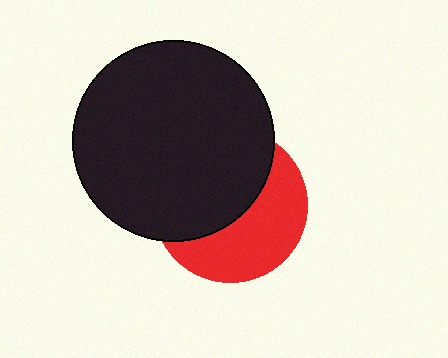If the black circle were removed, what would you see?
You would see the complete red circle.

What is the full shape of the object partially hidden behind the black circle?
The partially hidden object is a red circle.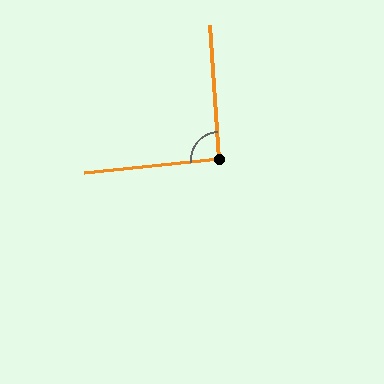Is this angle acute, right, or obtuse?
It is approximately a right angle.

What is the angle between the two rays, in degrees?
Approximately 92 degrees.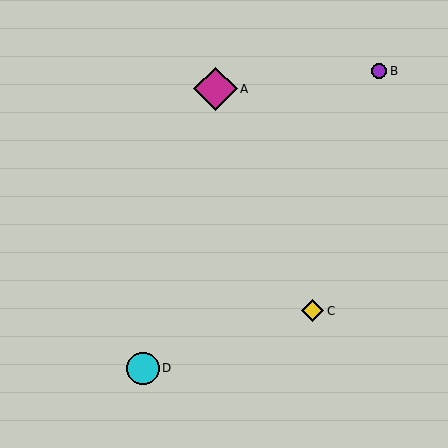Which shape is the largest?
The magenta diamond (labeled A) is the largest.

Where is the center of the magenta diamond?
The center of the magenta diamond is at (216, 89).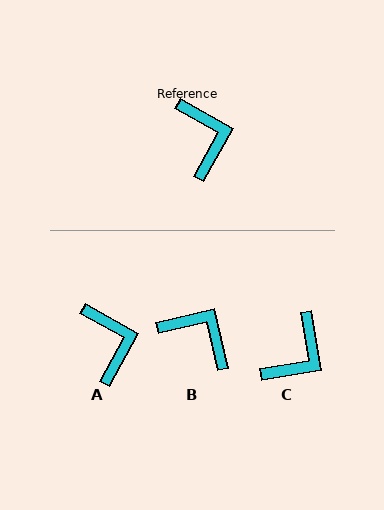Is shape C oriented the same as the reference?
No, it is off by about 52 degrees.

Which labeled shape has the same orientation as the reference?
A.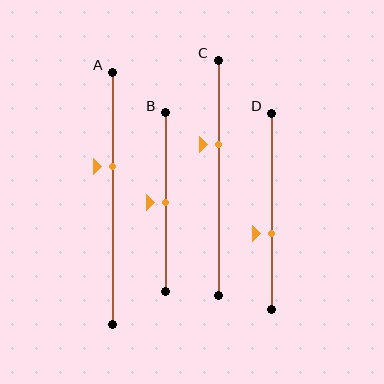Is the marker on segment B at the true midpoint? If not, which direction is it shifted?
Yes, the marker on segment B is at the true midpoint.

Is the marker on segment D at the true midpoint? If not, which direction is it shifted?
No, the marker on segment D is shifted downward by about 11% of the segment length.